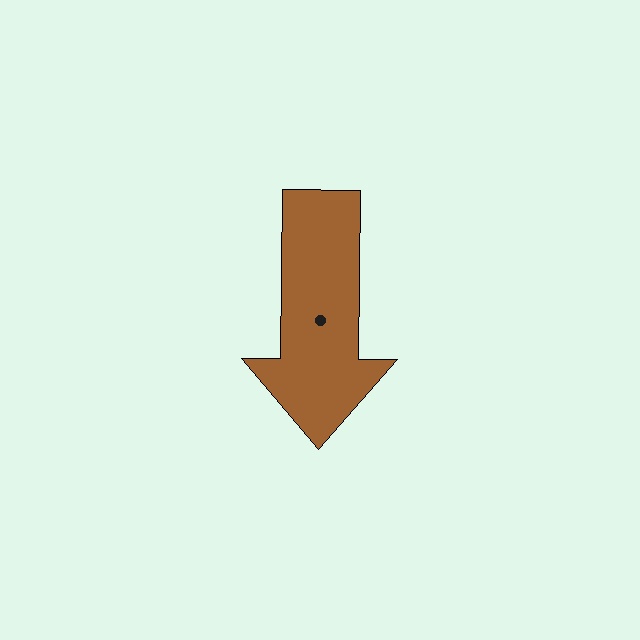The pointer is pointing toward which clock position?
Roughly 6 o'clock.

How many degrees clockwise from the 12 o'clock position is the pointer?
Approximately 181 degrees.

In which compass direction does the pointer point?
South.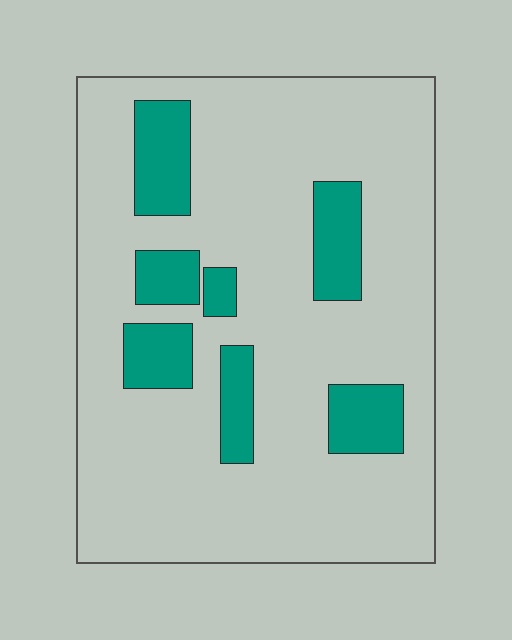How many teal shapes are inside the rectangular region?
7.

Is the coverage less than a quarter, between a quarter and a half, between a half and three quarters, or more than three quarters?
Less than a quarter.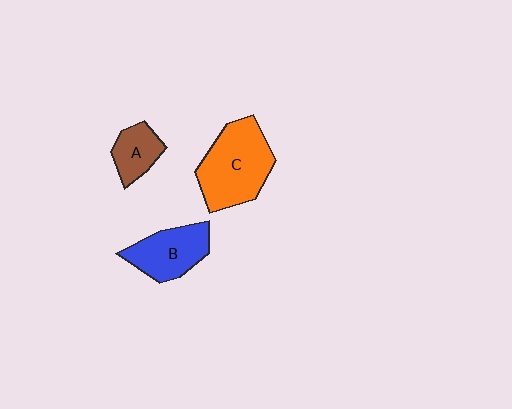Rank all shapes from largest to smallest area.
From largest to smallest: C (orange), B (blue), A (brown).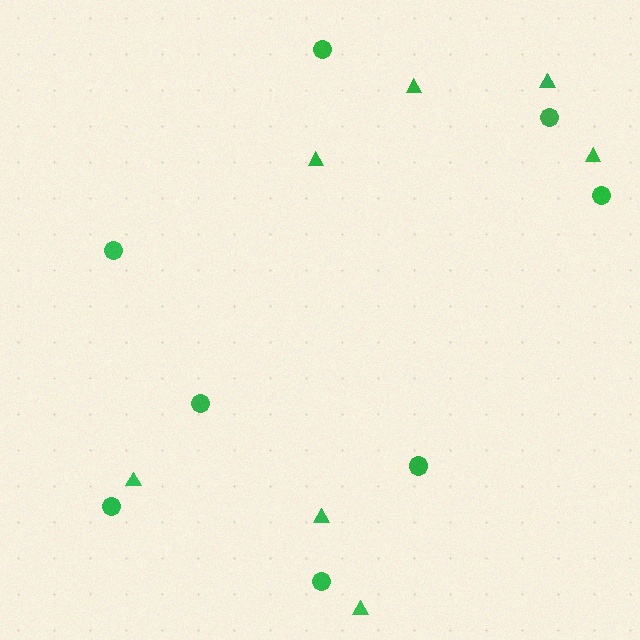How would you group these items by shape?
There are 2 groups: one group of circles (8) and one group of triangles (7).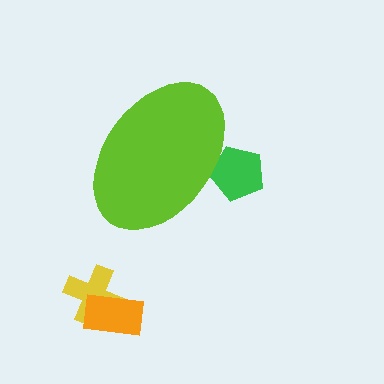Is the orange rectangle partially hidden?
No, the orange rectangle is fully visible.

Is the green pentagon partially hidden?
Yes, the green pentagon is partially hidden behind the lime ellipse.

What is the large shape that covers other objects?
A lime ellipse.